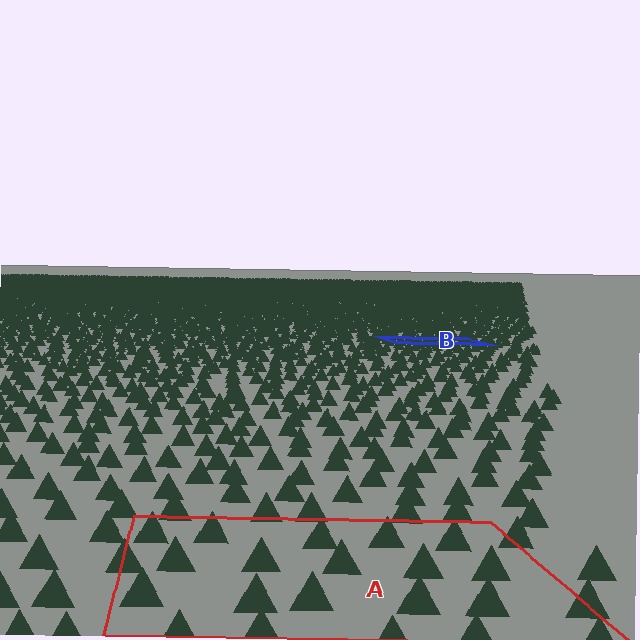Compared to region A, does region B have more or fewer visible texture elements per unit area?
Region B has more texture elements per unit area — they are packed more densely because it is farther away.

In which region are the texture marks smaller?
The texture marks are smaller in region B, because it is farther away.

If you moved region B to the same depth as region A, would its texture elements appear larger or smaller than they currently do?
They would appear larger. At a closer depth, the same texture elements are projected at a bigger on-screen size.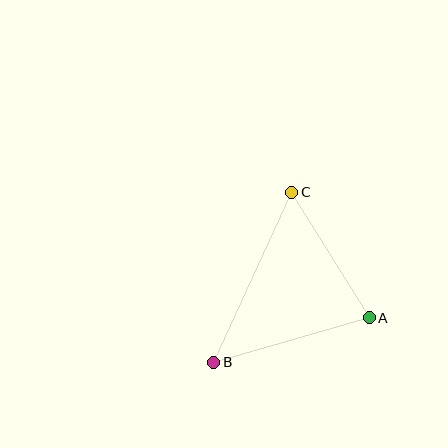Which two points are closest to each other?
Points A and C are closest to each other.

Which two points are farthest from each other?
Points B and C are farthest from each other.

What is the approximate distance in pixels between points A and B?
The distance between A and B is approximately 162 pixels.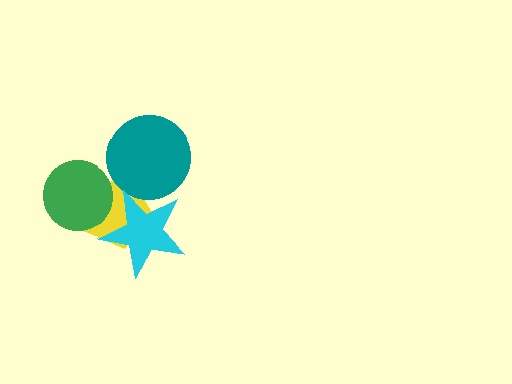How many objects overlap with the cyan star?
2 objects overlap with the cyan star.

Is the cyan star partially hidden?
No, no other shape covers it.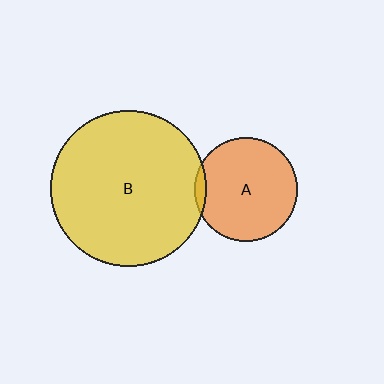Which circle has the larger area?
Circle B (yellow).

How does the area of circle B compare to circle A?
Approximately 2.3 times.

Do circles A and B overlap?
Yes.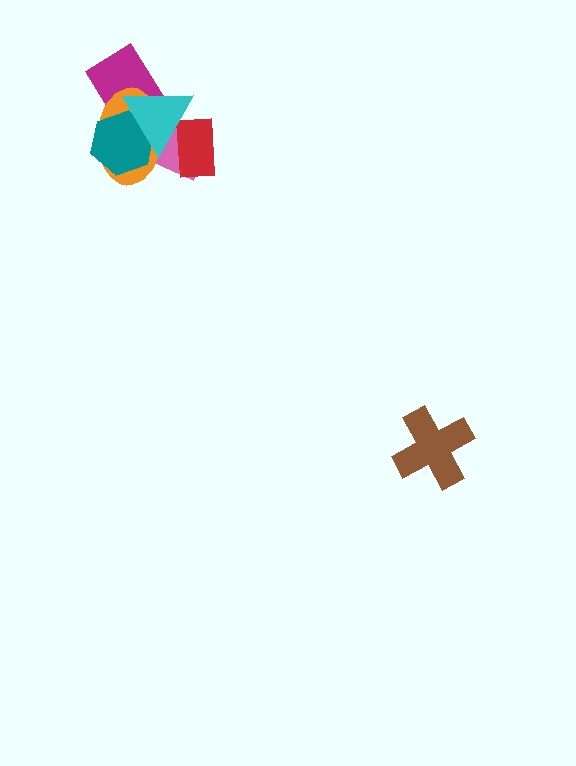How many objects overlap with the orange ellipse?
5 objects overlap with the orange ellipse.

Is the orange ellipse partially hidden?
Yes, it is partially covered by another shape.